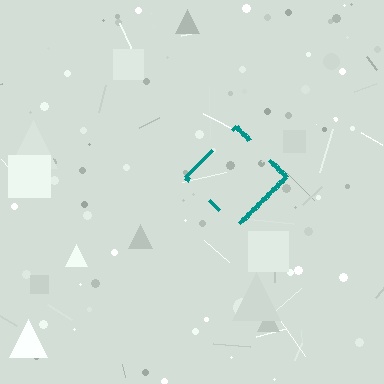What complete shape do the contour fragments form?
The contour fragments form a diamond.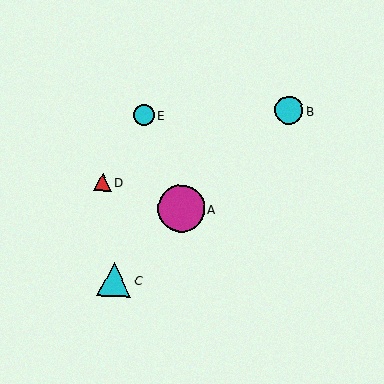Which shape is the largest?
The magenta circle (labeled A) is the largest.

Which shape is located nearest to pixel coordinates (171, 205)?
The magenta circle (labeled A) at (181, 208) is nearest to that location.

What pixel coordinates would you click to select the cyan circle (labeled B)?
Click at (289, 110) to select the cyan circle B.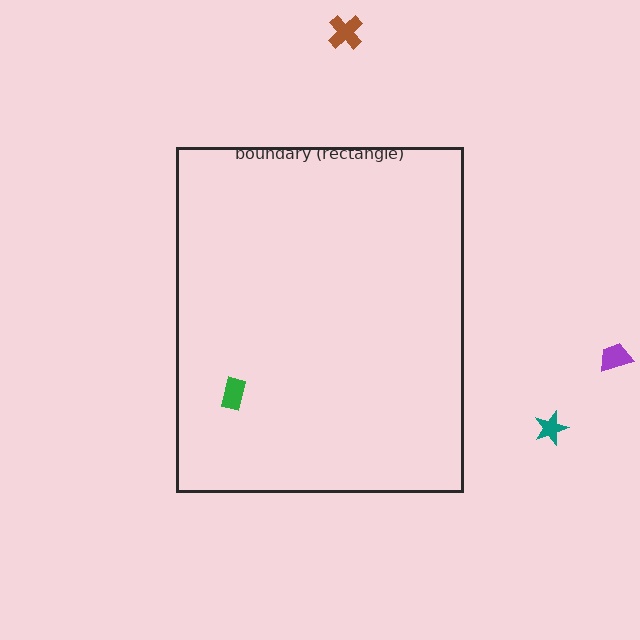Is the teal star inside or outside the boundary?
Outside.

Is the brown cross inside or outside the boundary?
Outside.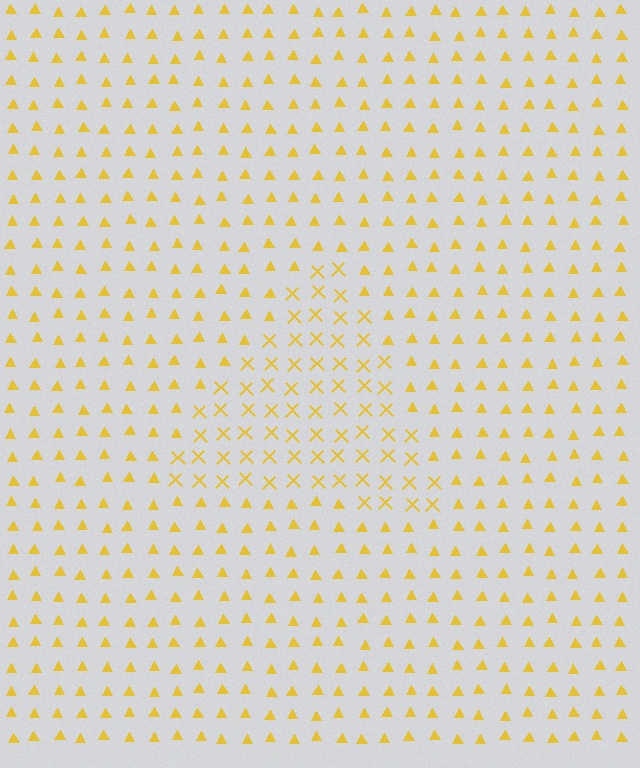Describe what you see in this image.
The image is filled with small yellow elements arranged in a uniform grid. A triangle-shaped region contains X marks, while the surrounding area contains triangles. The boundary is defined purely by the change in element shape.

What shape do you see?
I see a triangle.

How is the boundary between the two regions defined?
The boundary is defined by a change in element shape: X marks inside vs. triangles outside. All elements share the same color and spacing.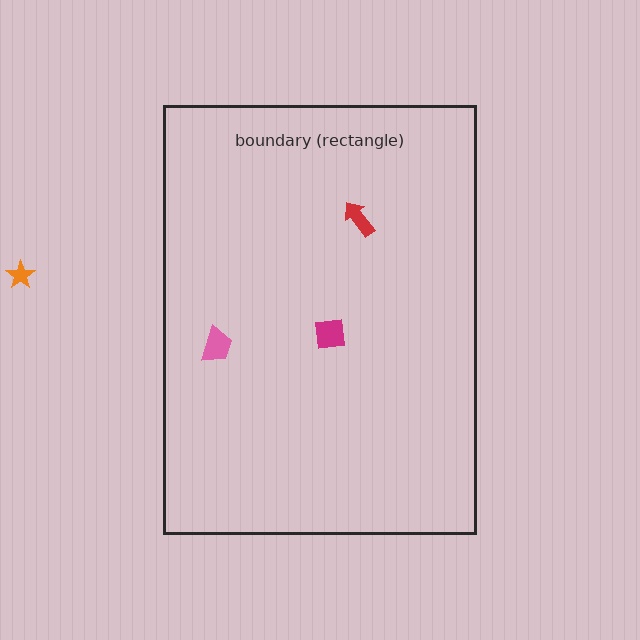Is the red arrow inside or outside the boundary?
Inside.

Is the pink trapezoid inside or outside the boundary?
Inside.